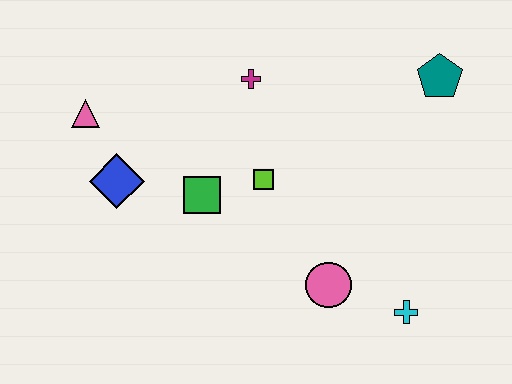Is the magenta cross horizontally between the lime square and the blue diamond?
Yes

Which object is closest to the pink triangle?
The blue diamond is closest to the pink triangle.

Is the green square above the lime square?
No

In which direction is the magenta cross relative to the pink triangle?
The magenta cross is to the right of the pink triangle.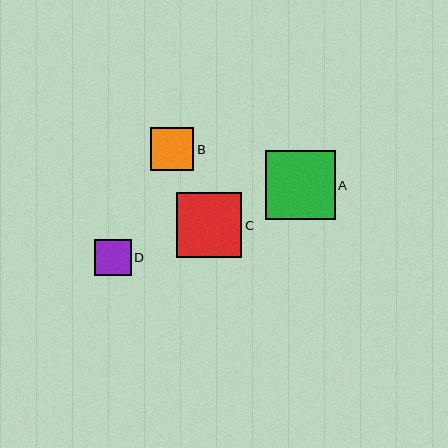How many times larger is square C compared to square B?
Square C is approximately 1.5 times the size of square B.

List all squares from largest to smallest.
From largest to smallest: A, C, B, D.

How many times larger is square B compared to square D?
Square B is approximately 1.2 times the size of square D.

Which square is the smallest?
Square D is the smallest with a size of approximately 36 pixels.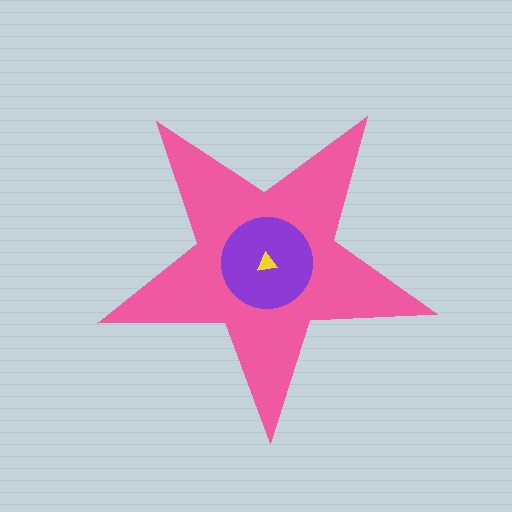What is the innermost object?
The yellow triangle.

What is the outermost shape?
The pink star.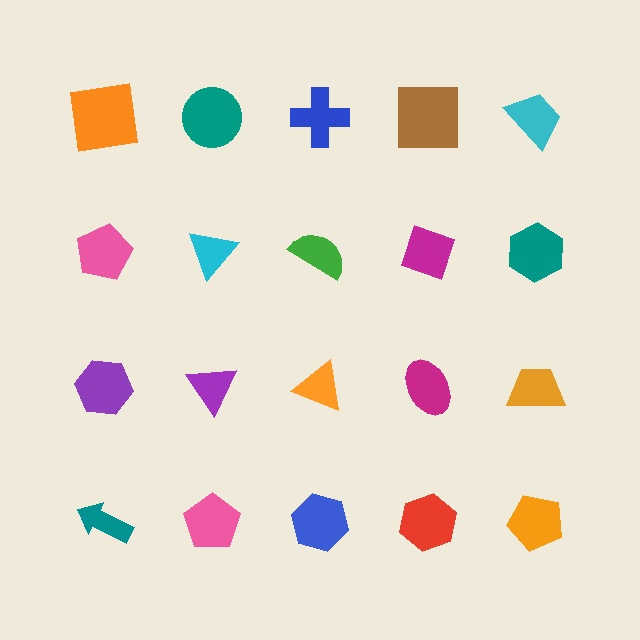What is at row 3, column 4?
A magenta ellipse.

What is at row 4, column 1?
A teal arrow.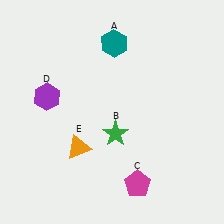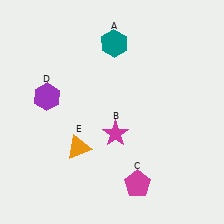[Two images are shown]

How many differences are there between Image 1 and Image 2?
There is 1 difference between the two images.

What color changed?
The star (B) changed from green in Image 1 to magenta in Image 2.